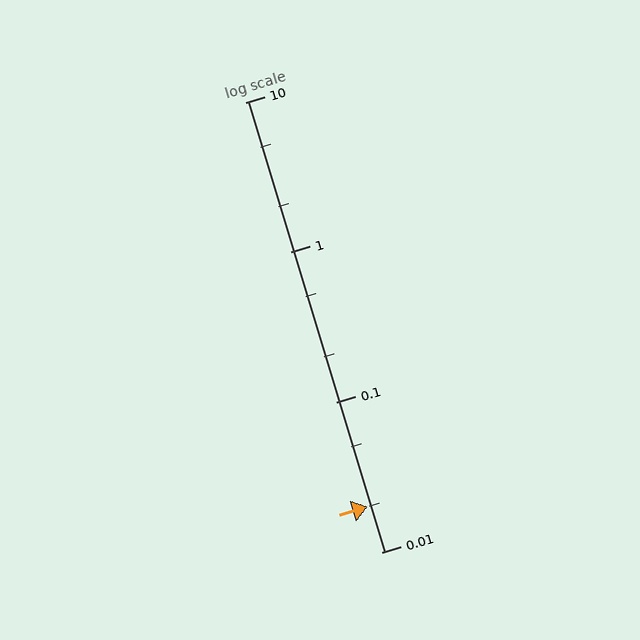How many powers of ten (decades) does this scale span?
The scale spans 3 decades, from 0.01 to 10.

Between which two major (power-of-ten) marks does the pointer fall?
The pointer is between 0.01 and 0.1.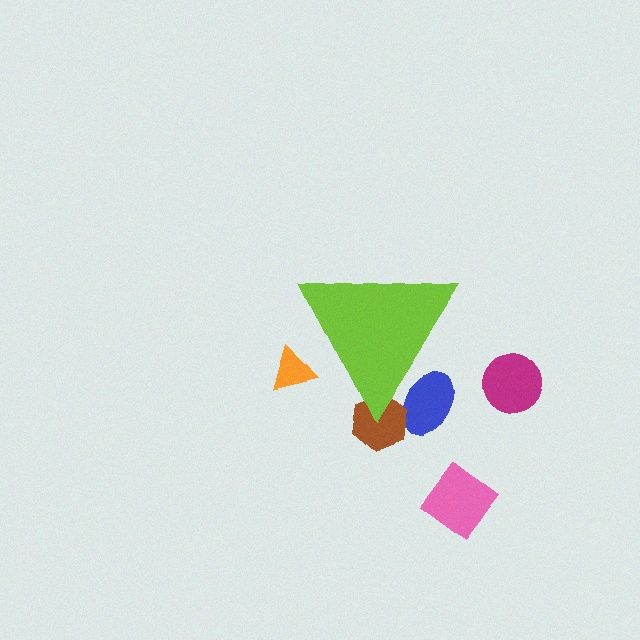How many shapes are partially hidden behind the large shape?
3 shapes are partially hidden.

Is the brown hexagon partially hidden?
Yes, the brown hexagon is partially hidden behind the lime triangle.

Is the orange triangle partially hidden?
Yes, the orange triangle is partially hidden behind the lime triangle.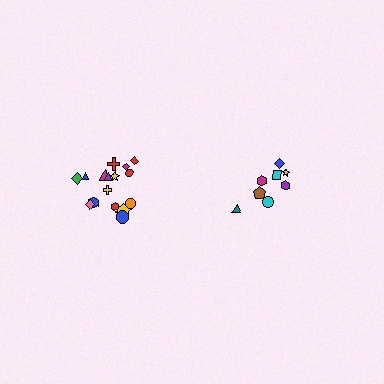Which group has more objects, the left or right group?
The left group.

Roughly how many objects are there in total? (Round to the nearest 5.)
Roughly 25 objects in total.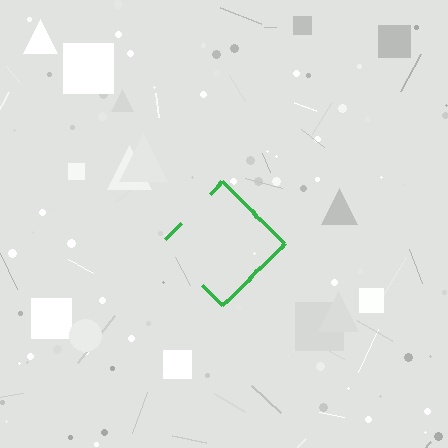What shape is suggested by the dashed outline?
The dashed outline suggests a diamond.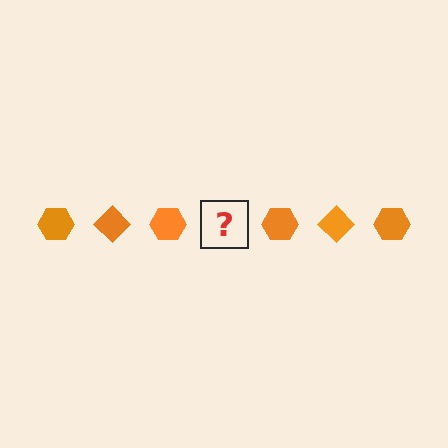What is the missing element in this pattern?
The missing element is an orange diamond.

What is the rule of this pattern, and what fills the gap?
The rule is that the pattern cycles through hexagon, diamond shapes in orange. The gap should be filled with an orange diamond.